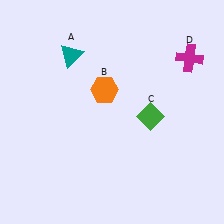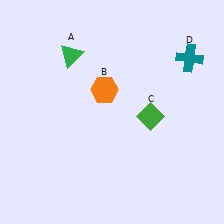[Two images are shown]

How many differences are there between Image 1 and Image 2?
There are 2 differences between the two images.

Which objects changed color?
A changed from teal to green. D changed from magenta to teal.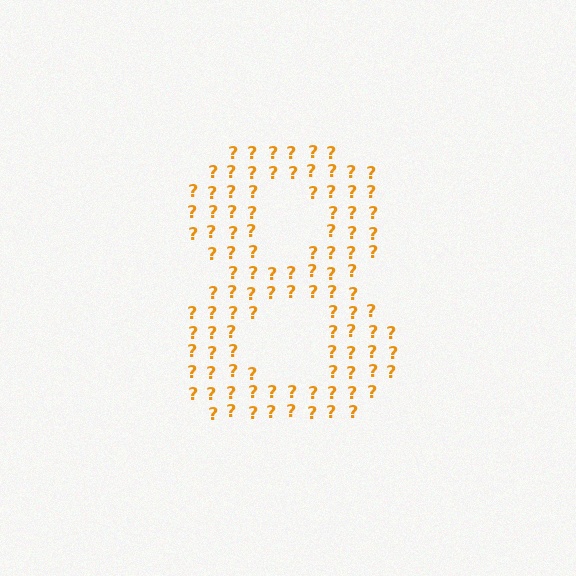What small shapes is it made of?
It is made of small question marks.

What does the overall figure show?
The overall figure shows the digit 8.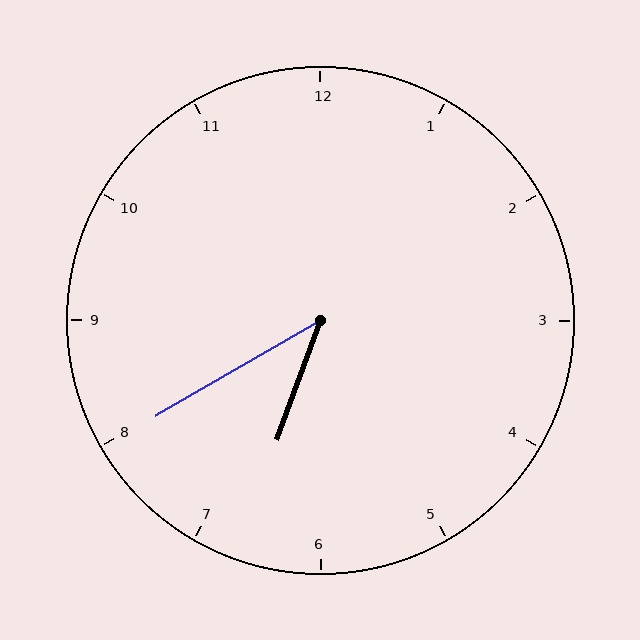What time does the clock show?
6:40.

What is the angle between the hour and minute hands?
Approximately 40 degrees.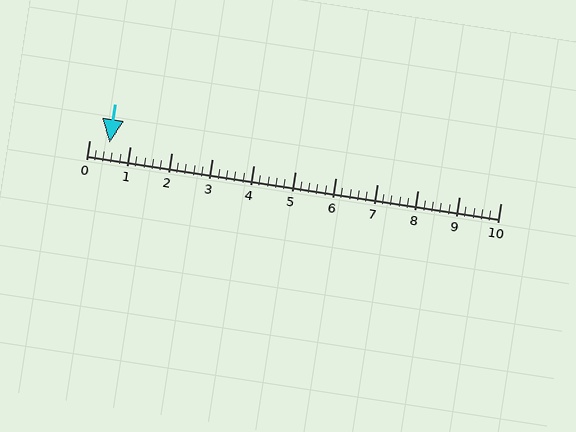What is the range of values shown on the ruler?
The ruler shows values from 0 to 10.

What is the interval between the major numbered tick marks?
The major tick marks are spaced 1 units apart.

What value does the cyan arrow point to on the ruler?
The cyan arrow points to approximately 0.5.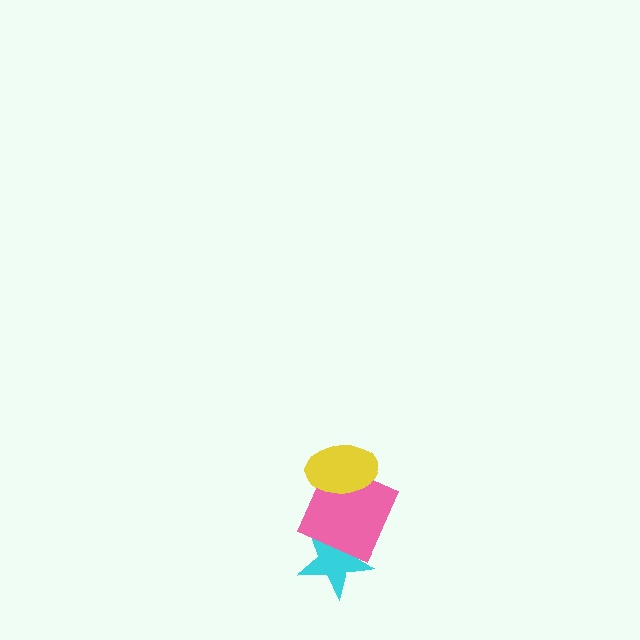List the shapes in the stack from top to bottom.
From top to bottom: the yellow ellipse, the pink square, the cyan star.